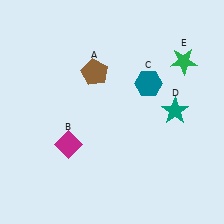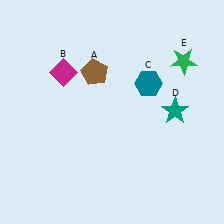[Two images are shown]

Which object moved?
The magenta diamond (B) moved up.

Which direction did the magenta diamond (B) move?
The magenta diamond (B) moved up.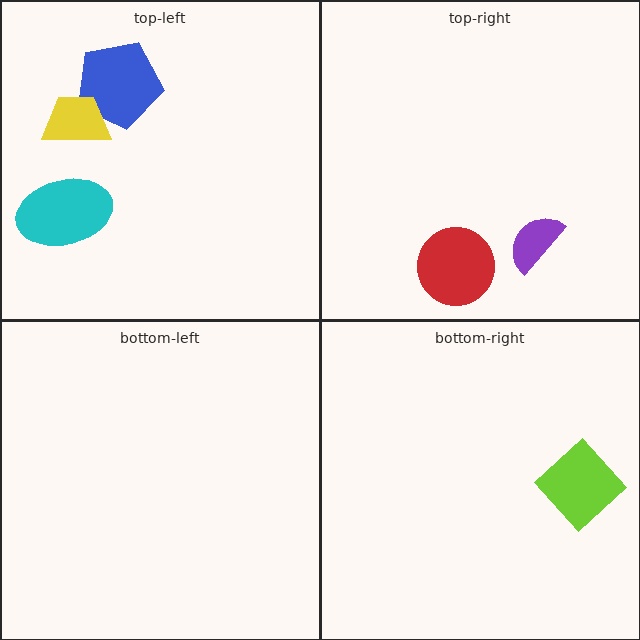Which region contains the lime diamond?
The bottom-right region.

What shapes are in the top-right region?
The purple semicircle, the red circle.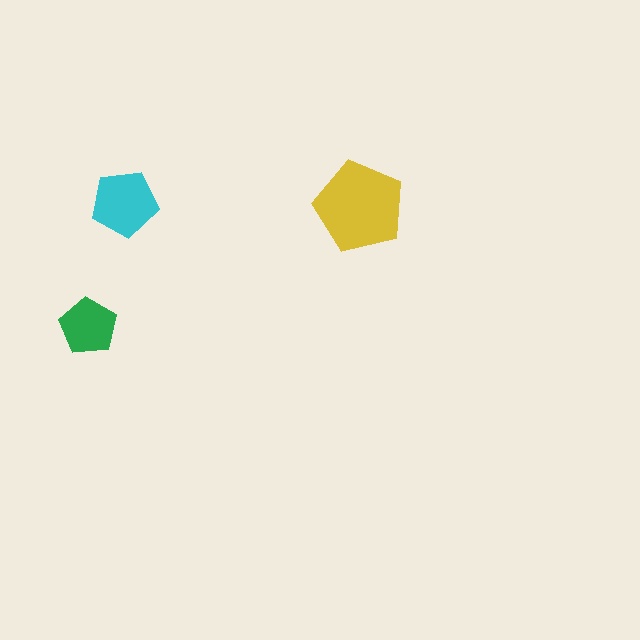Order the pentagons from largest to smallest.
the yellow one, the cyan one, the green one.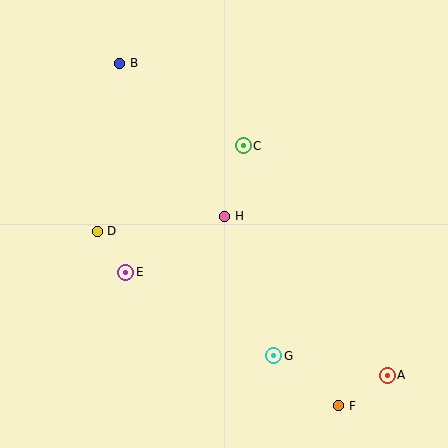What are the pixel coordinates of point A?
Point A is at (388, 375).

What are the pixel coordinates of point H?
Point H is at (225, 216).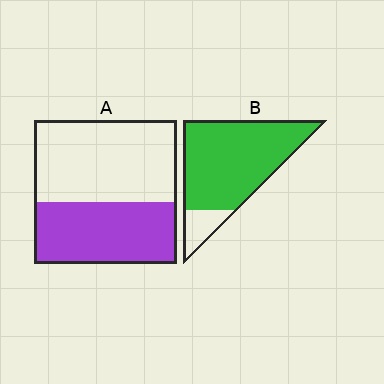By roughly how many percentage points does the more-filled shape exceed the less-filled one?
By roughly 45 percentage points (B over A).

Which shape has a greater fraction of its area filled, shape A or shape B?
Shape B.